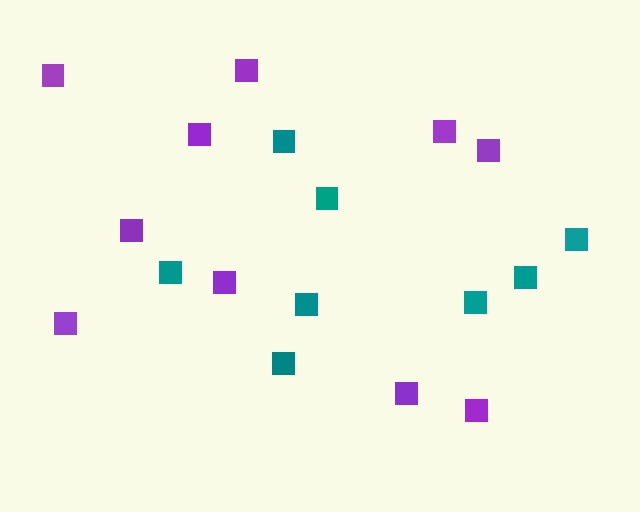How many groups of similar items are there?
There are 2 groups: one group of teal squares (8) and one group of purple squares (10).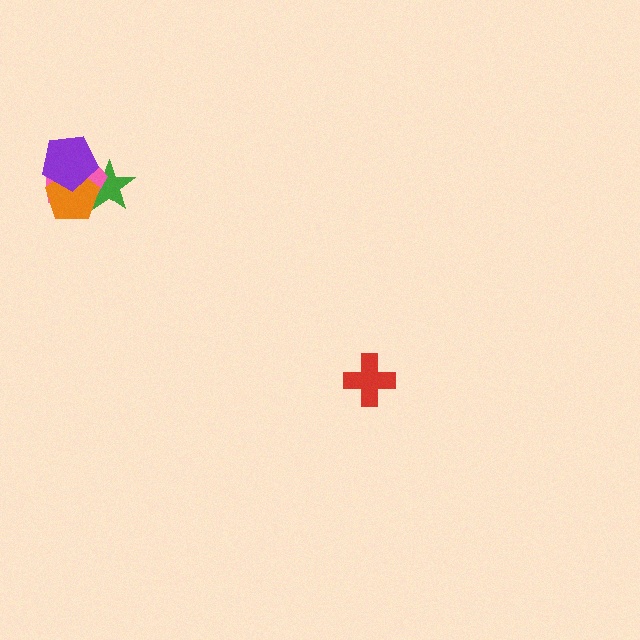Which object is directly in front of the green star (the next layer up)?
The pink pentagon is directly in front of the green star.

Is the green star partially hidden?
Yes, it is partially covered by another shape.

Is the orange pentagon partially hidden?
Yes, it is partially covered by another shape.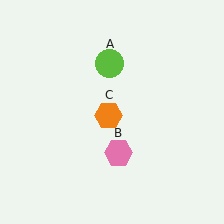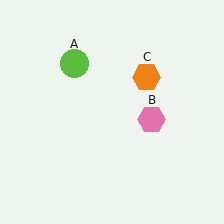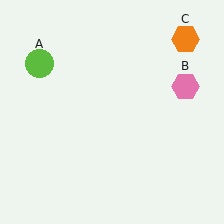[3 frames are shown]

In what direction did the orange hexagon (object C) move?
The orange hexagon (object C) moved up and to the right.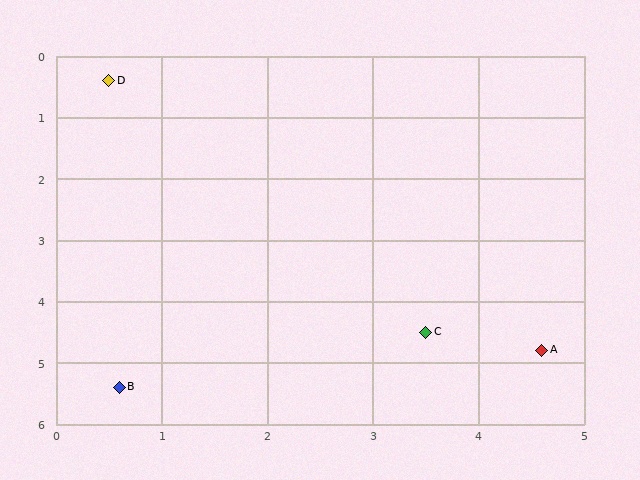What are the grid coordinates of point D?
Point D is at approximately (0.5, 0.4).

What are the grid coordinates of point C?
Point C is at approximately (3.5, 4.5).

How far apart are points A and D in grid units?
Points A and D are about 6.0 grid units apart.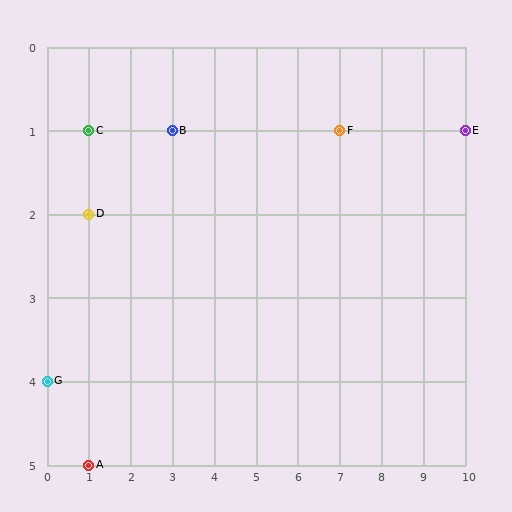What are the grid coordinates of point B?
Point B is at grid coordinates (3, 1).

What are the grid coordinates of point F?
Point F is at grid coordinates (7, 1).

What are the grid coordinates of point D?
Point D is at grid coordinates (1, 2).